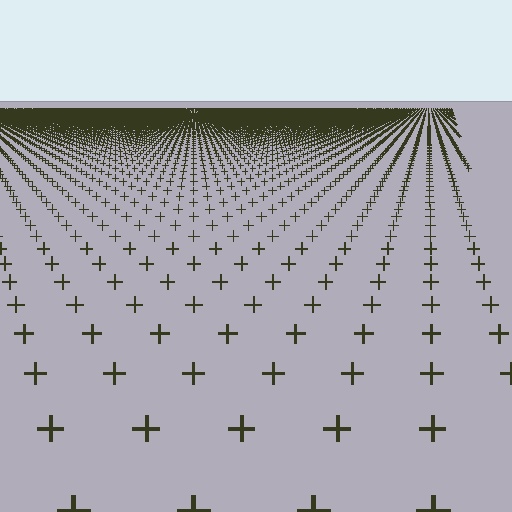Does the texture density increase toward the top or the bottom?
Density increases toward the top.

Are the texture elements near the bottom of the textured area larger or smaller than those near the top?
Larger. Near the bottom, elements are closer to the viewer and appear at a bigger on-screen size.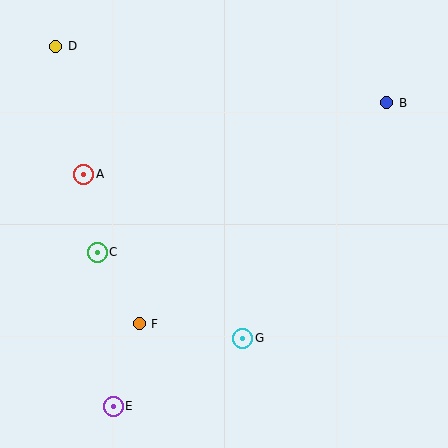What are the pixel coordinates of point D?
Point D is at (56, 46).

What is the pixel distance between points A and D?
The distance between A and D is 131 pixels.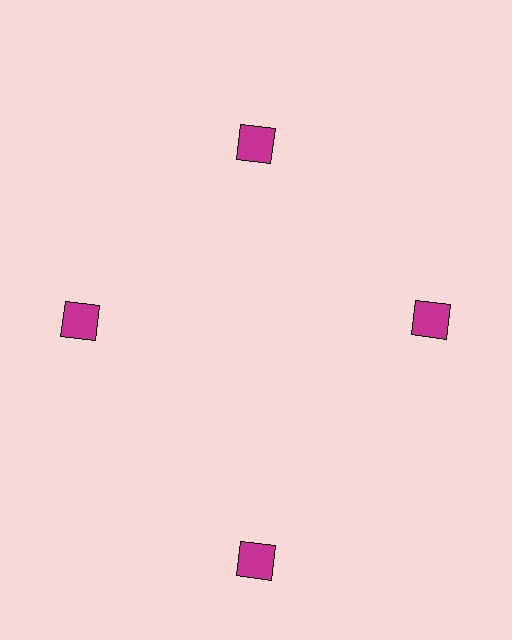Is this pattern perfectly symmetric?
No. The 4 magenta squares are arranged in a ring, but one element near the 6 o'clock position is pushed outward from the center, breaking the 4-fold rotational symmetry.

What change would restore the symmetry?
The symmetry would be restored by moving it inward, back onto the ring so that all 4 squares sit at equal angles and equal distance from the center.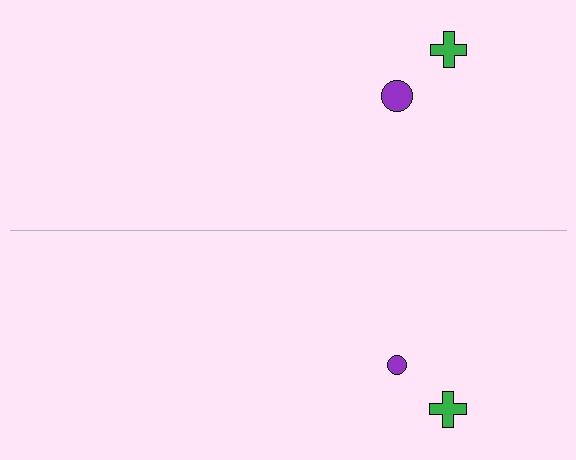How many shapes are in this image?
There are 4 shapes in this image.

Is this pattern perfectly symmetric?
No, the pattern is not perfectly symmetric. The purple circle on the bottom side has a different size than its mirror counterpart.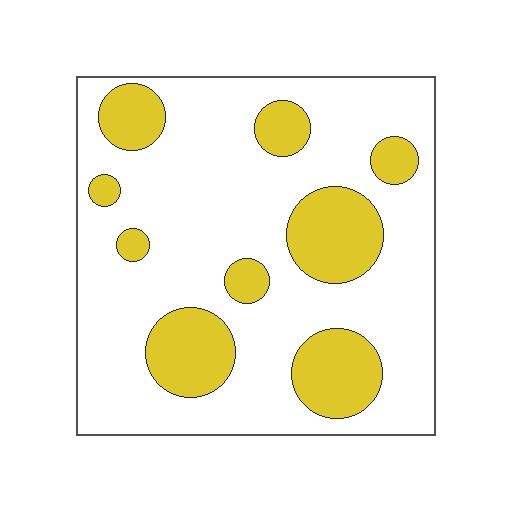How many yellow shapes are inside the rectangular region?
9.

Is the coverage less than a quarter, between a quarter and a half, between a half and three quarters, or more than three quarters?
Less than a quarter.